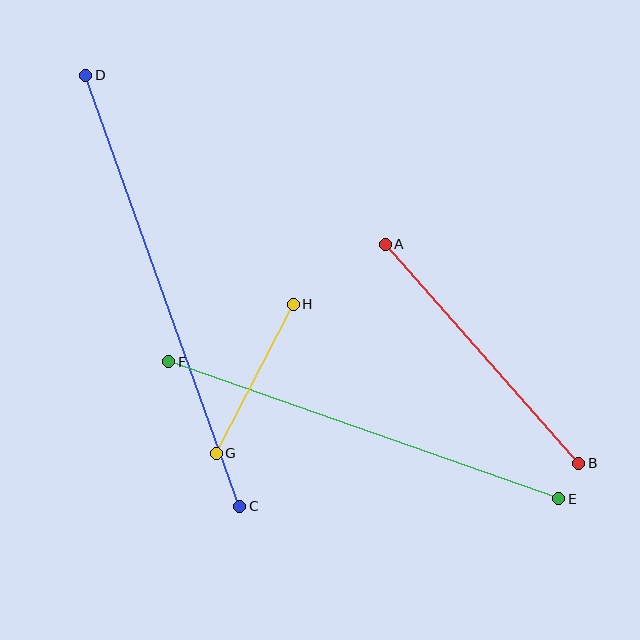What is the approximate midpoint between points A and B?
The midpoint is at approximately (482, 354) pixels.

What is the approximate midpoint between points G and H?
The midpoint is at approximately (255, 379) pixels.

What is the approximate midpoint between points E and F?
The midpoint is at approximately (364, 430) pixels.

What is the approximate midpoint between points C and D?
The midpoint is at approximately (163, 291) pixels.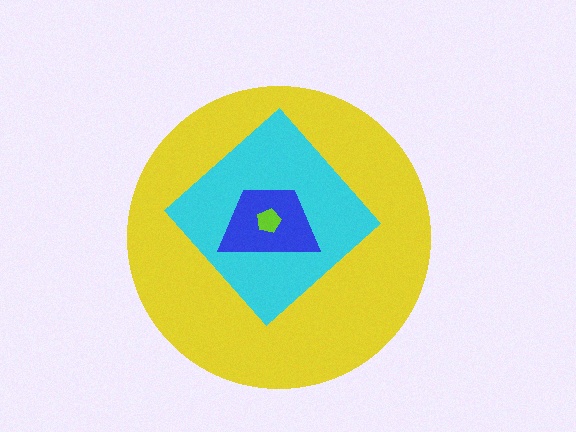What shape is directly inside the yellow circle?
The cyan diamond.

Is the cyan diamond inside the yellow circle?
Yes.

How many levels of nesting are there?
4.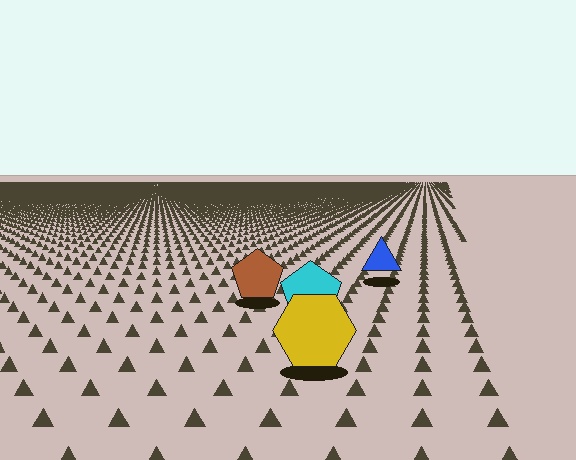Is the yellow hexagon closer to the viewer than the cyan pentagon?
Yes. The yellow hexagon is closer — you can tell from the texture gradient: the ground texture is coarser near it.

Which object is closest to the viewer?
The yellow hexagon is closest. The texture marks near it are larger and more spread out.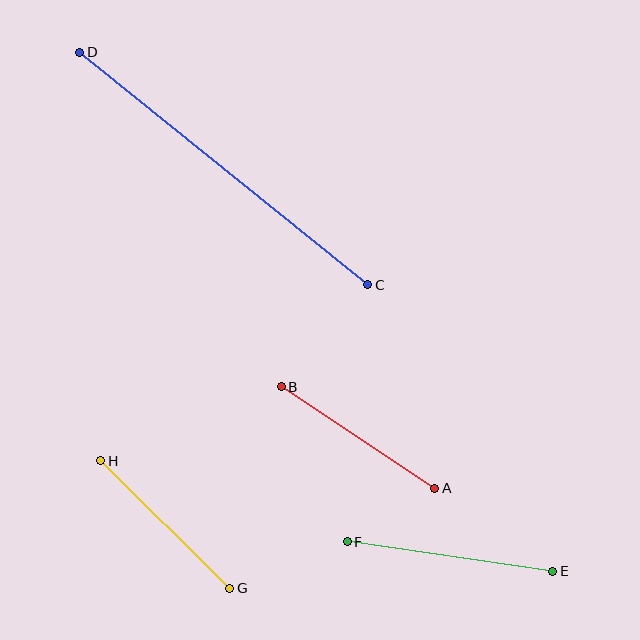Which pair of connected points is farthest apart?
Points C and D are farthest apart.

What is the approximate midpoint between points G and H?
The midpoint is at approximately (165, 525) pixels.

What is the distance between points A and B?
The distance is approximately 184 pixels.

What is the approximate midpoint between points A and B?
The midpoint is at approximately (358, 438) pixels.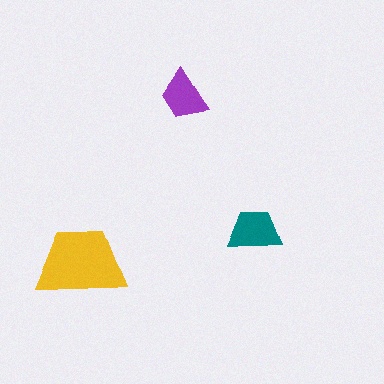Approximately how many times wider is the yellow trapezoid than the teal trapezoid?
About 1.5 times wider.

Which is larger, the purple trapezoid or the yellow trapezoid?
The yellow one.